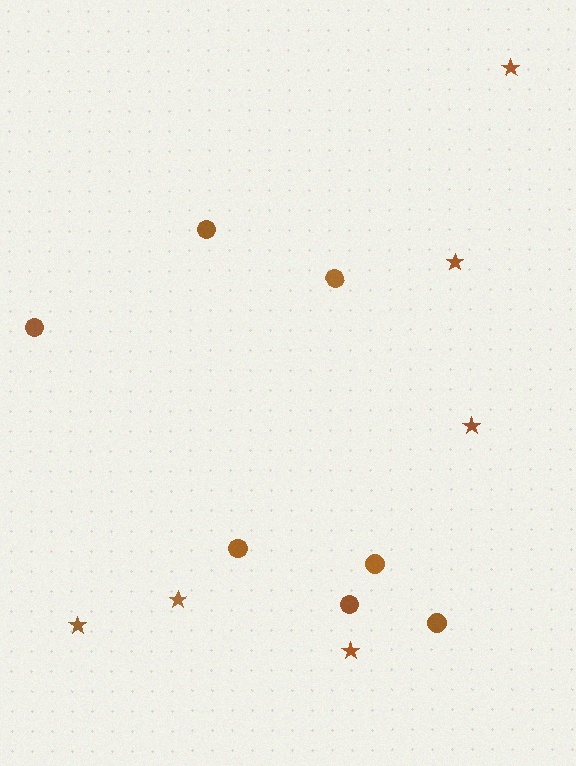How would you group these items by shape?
There are 2 groups: one group of stars (6) and one group of circles (7).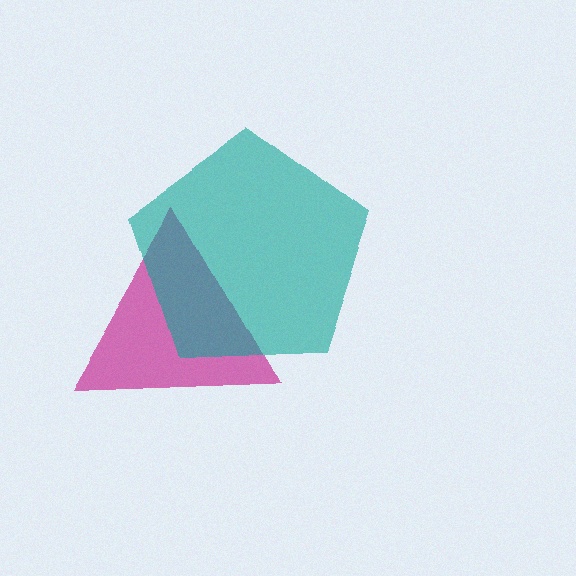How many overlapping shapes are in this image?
There are 2 overlapping shapes in the image.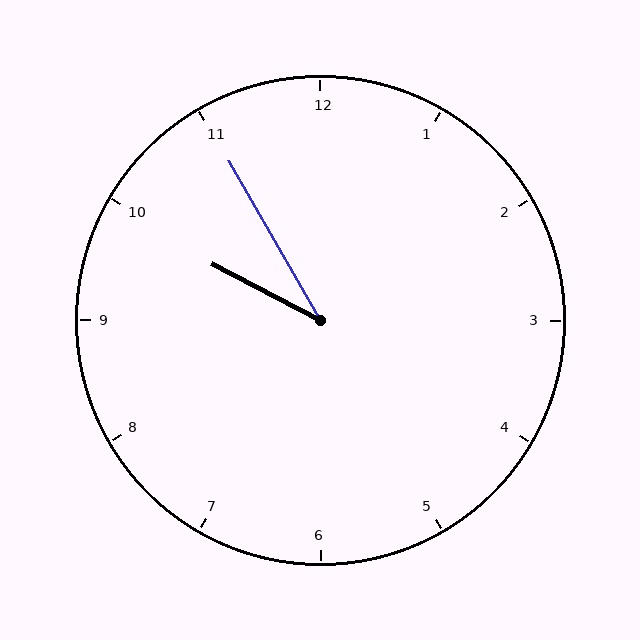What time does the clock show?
9:55.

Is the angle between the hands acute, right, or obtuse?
It is acute.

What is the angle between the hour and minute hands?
Approximately 32 degrees.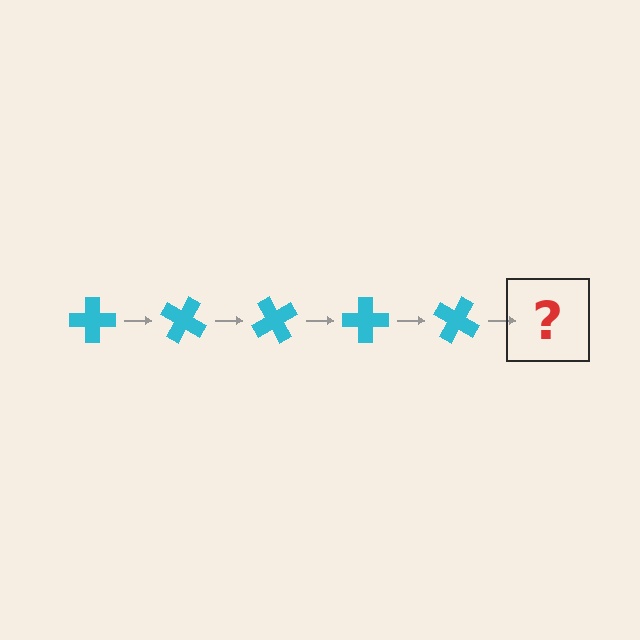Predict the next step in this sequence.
The next step is a cyan cross rotated 150 degrees.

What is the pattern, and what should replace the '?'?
The pattern is that the cross rotates 30 degrees each step. The '?' should be a cyan cross rotated 150 degrees.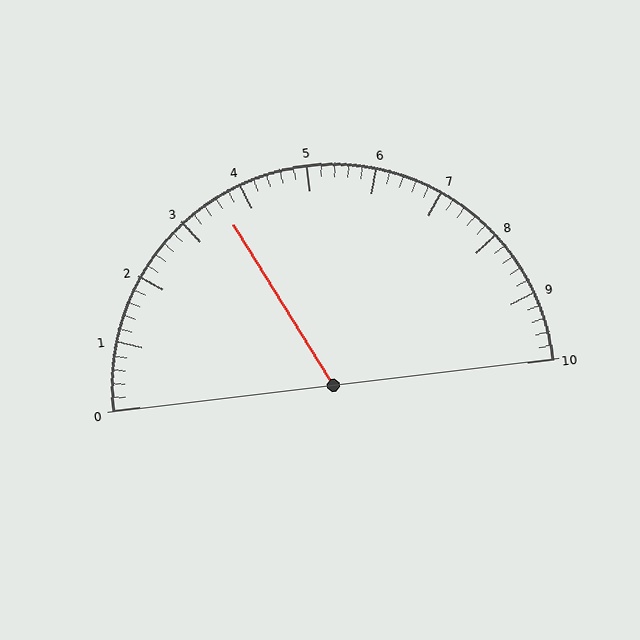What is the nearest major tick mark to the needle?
The nearest major tick mark is 4.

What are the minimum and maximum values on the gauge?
The gauge ranges from 0 to 10.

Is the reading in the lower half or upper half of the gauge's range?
The reading is in the lower half of the range (0 to 10).